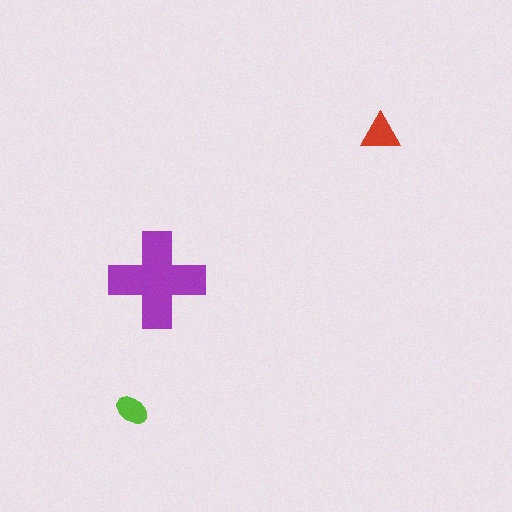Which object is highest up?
The red triangle is topmost.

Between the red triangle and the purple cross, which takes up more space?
The purple cross.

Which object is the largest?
The purple cross.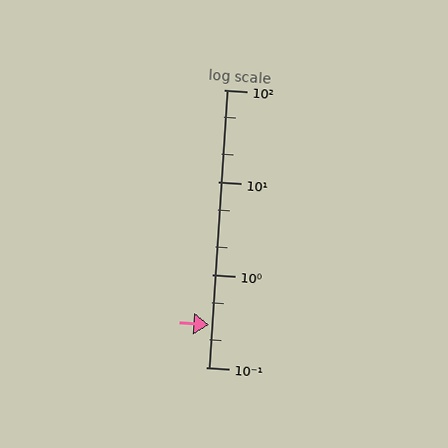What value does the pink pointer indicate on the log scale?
The pointer indicates approximately 0.29.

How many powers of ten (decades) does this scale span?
The scale spans 3 decades, from 0.1 to 100.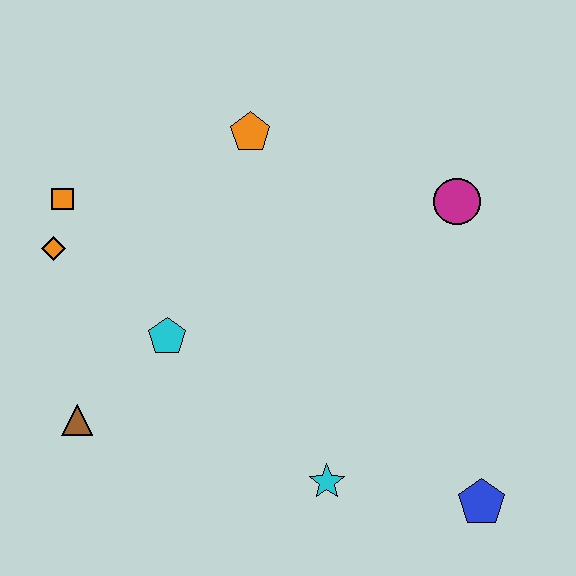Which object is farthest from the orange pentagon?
The blue pentagon is farthest from the orange pentagon.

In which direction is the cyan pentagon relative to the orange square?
The cyan pentagon is below the orange square.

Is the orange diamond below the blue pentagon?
No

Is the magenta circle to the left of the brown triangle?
No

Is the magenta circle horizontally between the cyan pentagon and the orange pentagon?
No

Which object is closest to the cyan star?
The blue pentagon is closest to the cyan star.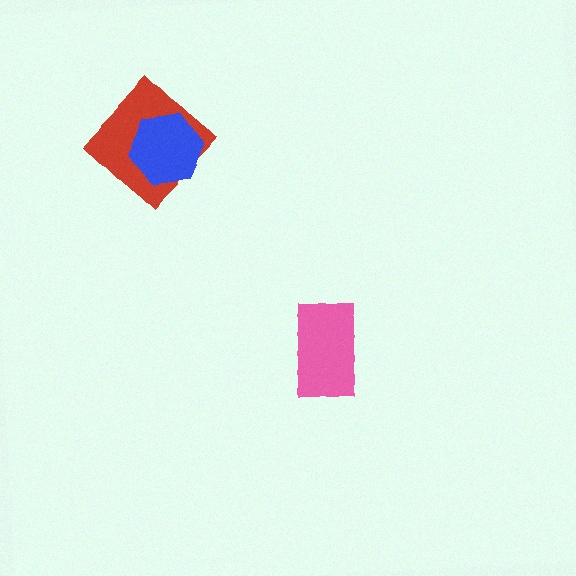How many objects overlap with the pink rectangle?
0 objects overlap with the pink rectangle.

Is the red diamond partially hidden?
Yes, it is partially covered by another shape.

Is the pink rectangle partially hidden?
No, no other shape covers it.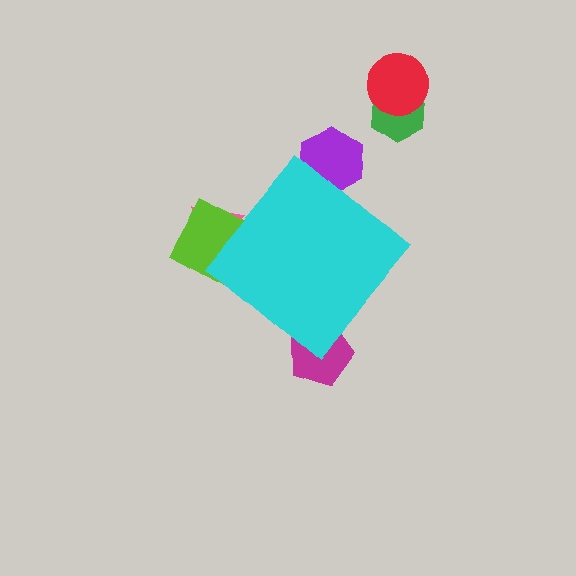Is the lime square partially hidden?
Yes, the lime square is partially hidden behind the cyan diamond.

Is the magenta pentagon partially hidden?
Yes, the magenta pentagon is partially hidden behind the cyan diamond.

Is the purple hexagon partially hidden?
Yes, the purple hexagon is partially hidden behind the cyan diamond.